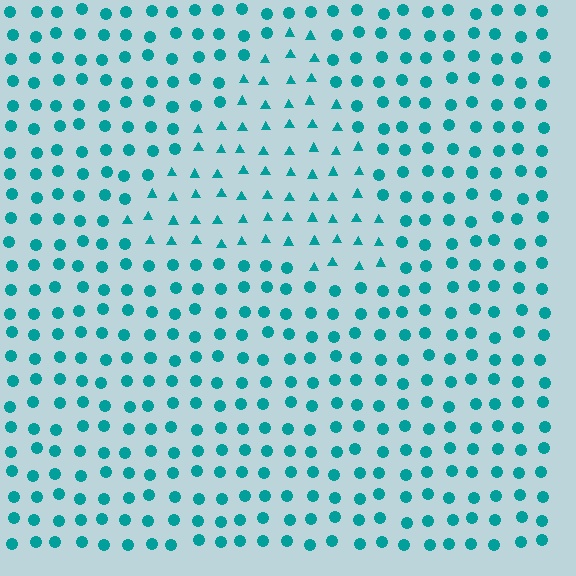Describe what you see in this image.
The image is filled with small teal elements arranged in a uniform grid. A triangle-shaped region contains triangles, while the surrounding area contains circles. The boundary is defined purely by the change in element shape.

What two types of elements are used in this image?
The image uses triangles inside the triangle region and circles outside it.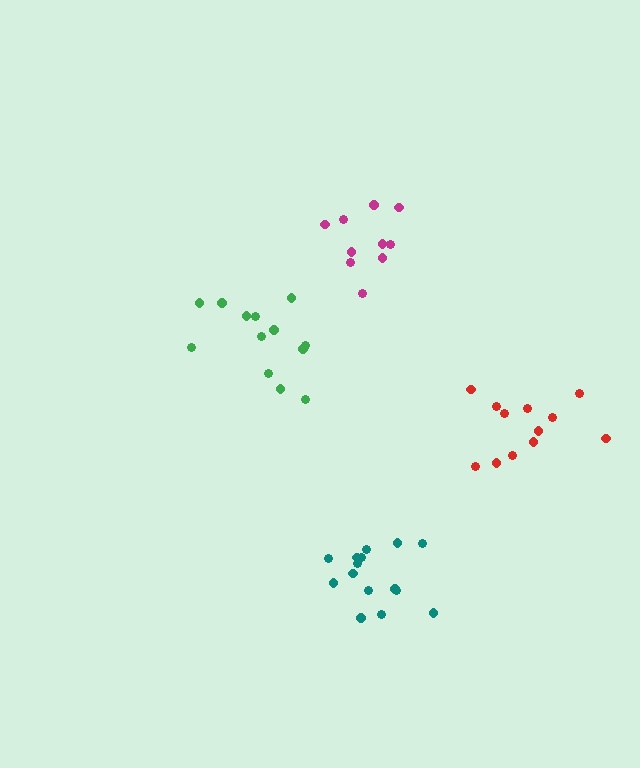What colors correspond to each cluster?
The clusters are colored: green, magenta, teal, red.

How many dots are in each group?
Group 1: 13 dots, Group 2: 10 dots, Group 3: 15 dots, Group 4: 12 dots (50 total).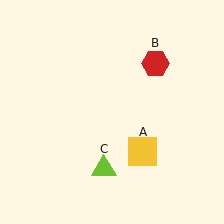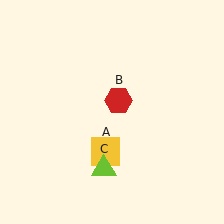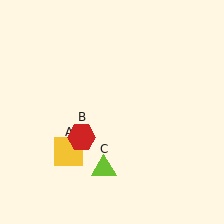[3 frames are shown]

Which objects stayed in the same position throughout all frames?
Lime triangle (object C) remained stationary.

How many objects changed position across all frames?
2 objects changed position: yellow square (object A), red hexagon (object B).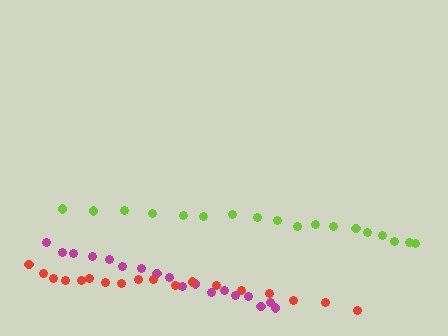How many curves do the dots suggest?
There are 3 distinct paths.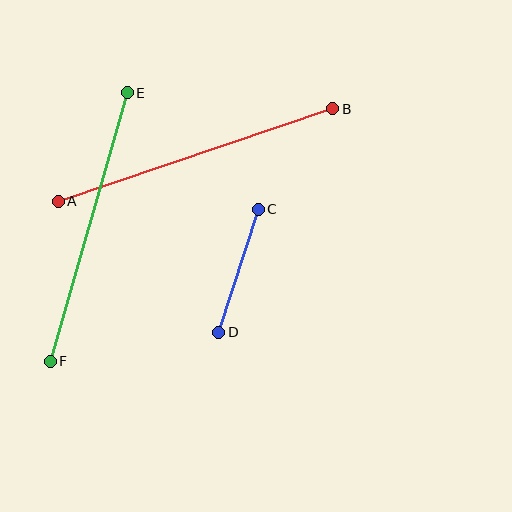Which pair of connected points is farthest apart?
Points A and B are farthest apart.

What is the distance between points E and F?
The distance is approximately 280 pixels.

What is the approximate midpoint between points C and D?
The midpoint is at approximately (239, 271) pixels.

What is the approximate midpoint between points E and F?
The midpoint is at approximately (89, 227) pixels.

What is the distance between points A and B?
The distance is approximately 290 pixels.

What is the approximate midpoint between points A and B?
The midpoint is at approximately (195, 155) pixels.